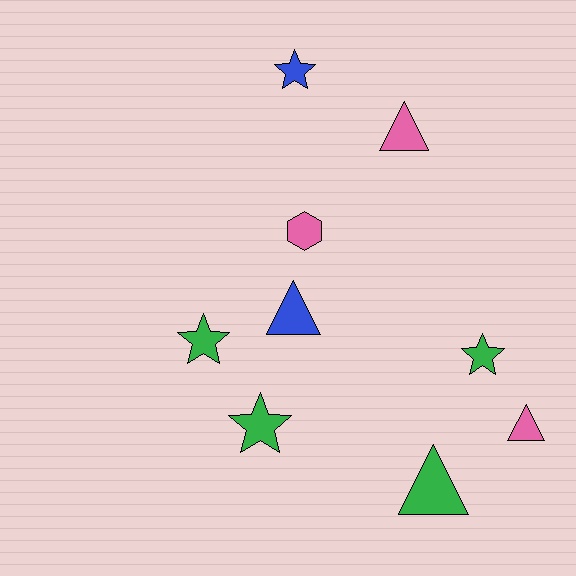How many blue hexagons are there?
There are no blue hexagons.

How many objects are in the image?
There are 9 objects.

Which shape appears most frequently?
Star, with 4 objects.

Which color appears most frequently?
Green, with 4 objects.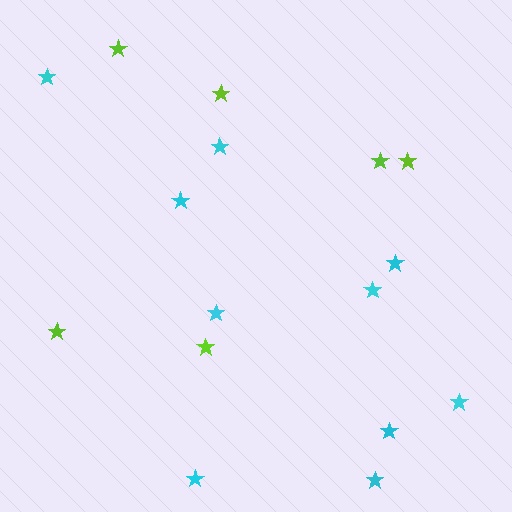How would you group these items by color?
There are 2 groups: one group of cyan stars (10) and one group of lime stars (6).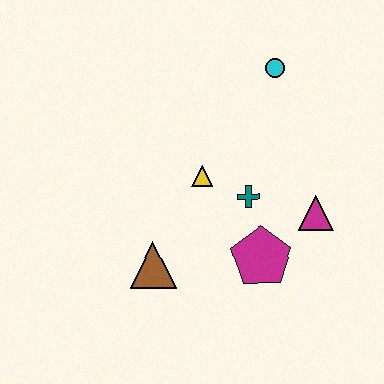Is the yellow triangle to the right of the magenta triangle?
No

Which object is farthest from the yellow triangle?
The cyan circle is farthest from the yellow triangle.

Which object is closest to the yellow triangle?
The teal cross is closest to the yellow triangle.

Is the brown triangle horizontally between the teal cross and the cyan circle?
No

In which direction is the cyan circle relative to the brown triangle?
The cyan circle is above the brown triangle.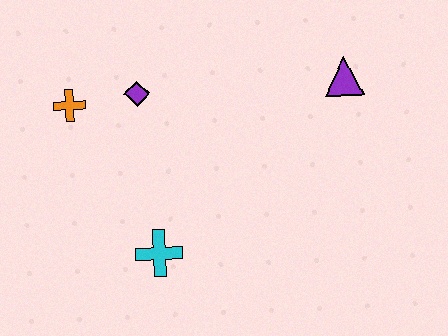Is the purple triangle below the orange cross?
No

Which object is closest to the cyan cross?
The purple diamond is closest to the cyan cross.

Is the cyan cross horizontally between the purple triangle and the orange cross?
Yes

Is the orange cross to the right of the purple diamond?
No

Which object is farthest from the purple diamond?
The purple triangle is farthest from the purple diamond.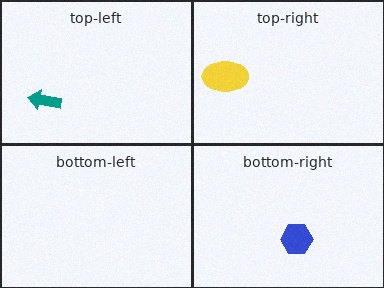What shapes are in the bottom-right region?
The blue hexagon.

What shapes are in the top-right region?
The yellow ellipse.